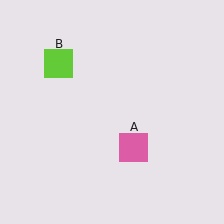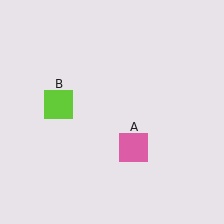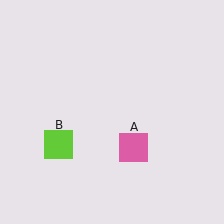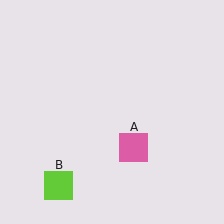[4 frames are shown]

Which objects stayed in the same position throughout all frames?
Pink square (object A) remained stationary.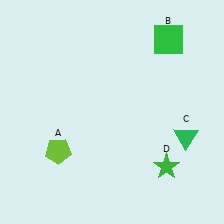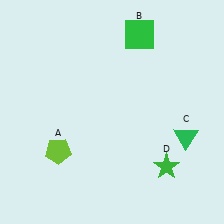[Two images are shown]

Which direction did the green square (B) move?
The green square (B) moved left.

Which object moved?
The green square (B) moved left.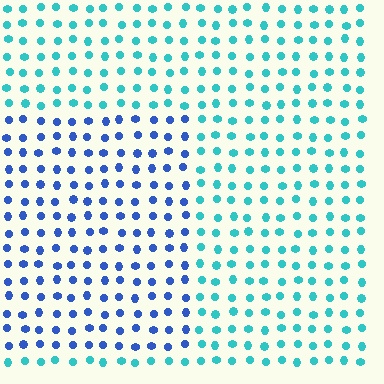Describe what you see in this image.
The image is filled with small cyan elements in a uniform arrangement. A rectangle-shaped region is visible where the elements are tinted to a slightly different hue, forming a subtle color boundary.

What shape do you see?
I see a rectangle.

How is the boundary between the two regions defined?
The boundary is defined purely by a slight shift in hue (about 45 degrees). Spacing, size, and orientation are identical on both sides.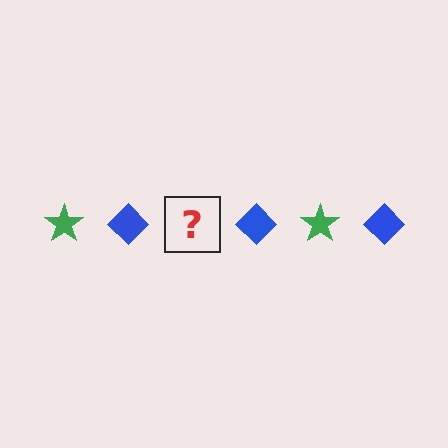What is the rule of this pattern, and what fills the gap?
The rule is that the pattern alternates between green star and blue diamond. The gap should be filled with a green star.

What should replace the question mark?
The question mark should be replaced with a green star.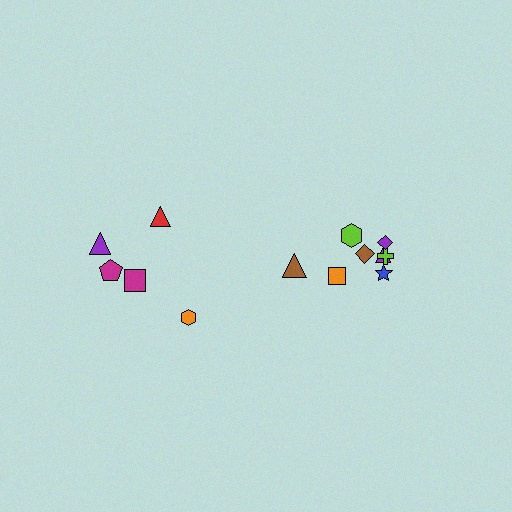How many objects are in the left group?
There are 5 objects.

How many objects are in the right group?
There are 8 objects.